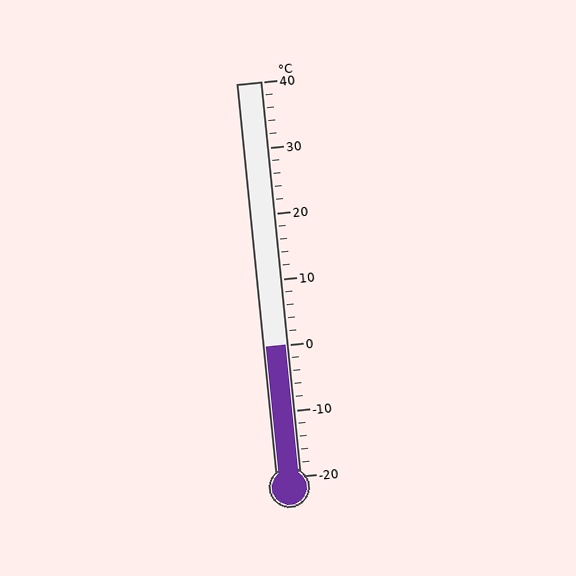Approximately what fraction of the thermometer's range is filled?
The thermometer is filled to approximately 35% of its range.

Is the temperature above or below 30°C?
The temperature is below 30°C.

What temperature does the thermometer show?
The thermometer shows approximately 0°C.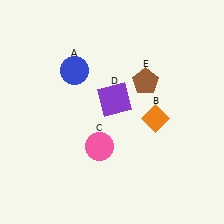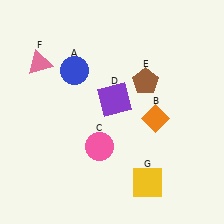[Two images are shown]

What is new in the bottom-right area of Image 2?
A yellow square (G) was added in the bottom-right area of Image 2.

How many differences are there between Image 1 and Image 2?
There are 2 differences between the two images.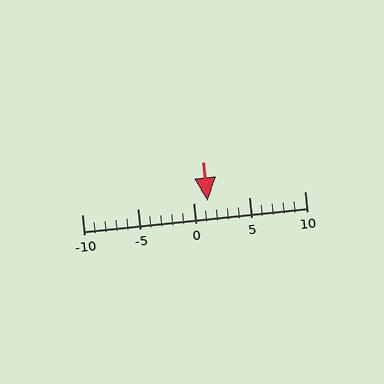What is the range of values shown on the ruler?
The ruler shows values from -10 to 10.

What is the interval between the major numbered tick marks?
The major tick marks are spaced 5 units apart.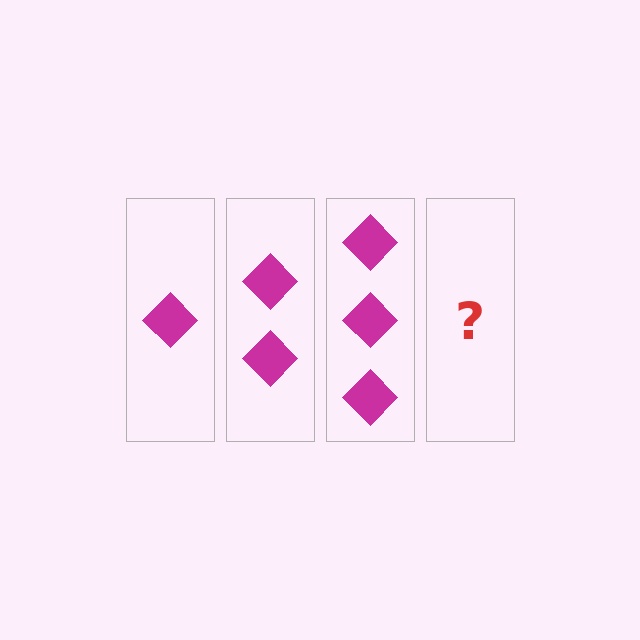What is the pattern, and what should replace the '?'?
The pattern is that each step adds one more diamond. The '?' should be 4 diamonds.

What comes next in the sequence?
The next element should be 4 diamonds.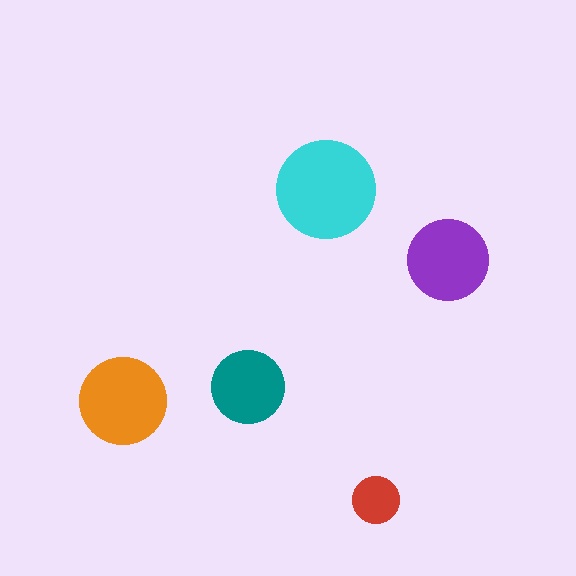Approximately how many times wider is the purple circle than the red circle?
About 1.5 times wider.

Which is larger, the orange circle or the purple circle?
The orange one.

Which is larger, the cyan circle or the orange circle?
The cyan one.